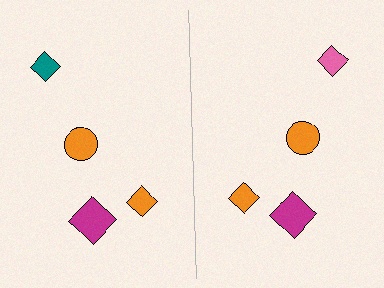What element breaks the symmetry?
The pink diamond on the right side breaks the symmetry — its mirror counterpart is teal.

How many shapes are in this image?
There are 8 shapes in this image.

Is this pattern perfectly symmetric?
No, the pattern is not perfectly symmetric. The pink diamond on the right side breaks the symmetry — its mirror counterpart is teal.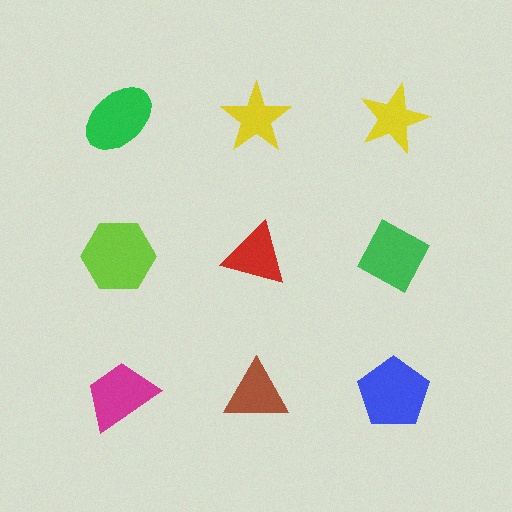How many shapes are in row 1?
3 shapes.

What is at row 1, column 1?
A green ellipse.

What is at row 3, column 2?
A brown triangle.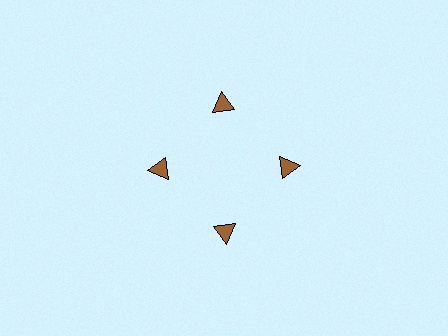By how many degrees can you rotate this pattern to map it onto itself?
The pattern maps onto itself every 90 degrees of rotation.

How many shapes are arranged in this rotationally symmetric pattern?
There are 4 shapes, arranged in 4 groups of 1.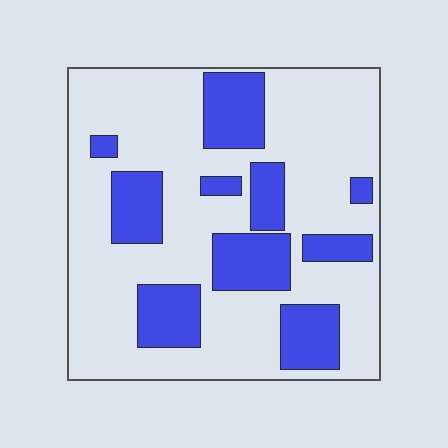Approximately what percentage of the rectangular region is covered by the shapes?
Approximately 30%.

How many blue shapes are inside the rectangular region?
10.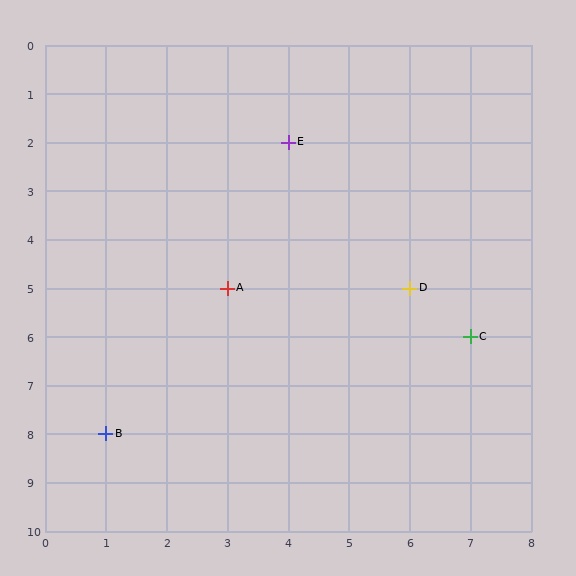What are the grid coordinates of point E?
Point E is at grid coordinates (4, 2).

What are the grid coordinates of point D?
Point D is at grid coordinates (6, 5).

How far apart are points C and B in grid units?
Points C and B are 6 columns and 2 rows apart (about 6.3 grid units diagonally).